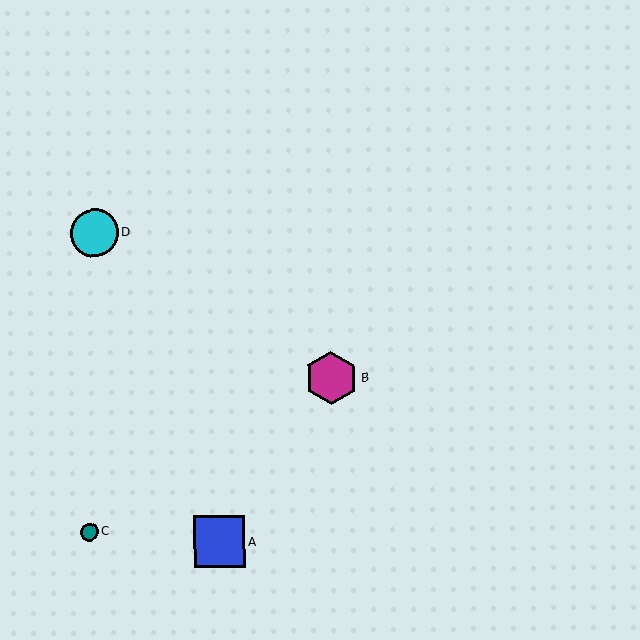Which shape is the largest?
The magenta hexagon (labeled B) is the largest.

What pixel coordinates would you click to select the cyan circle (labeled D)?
Click at (94, 233) to select the cyan circle D.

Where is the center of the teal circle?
The center of the teal circle is at (90, 532).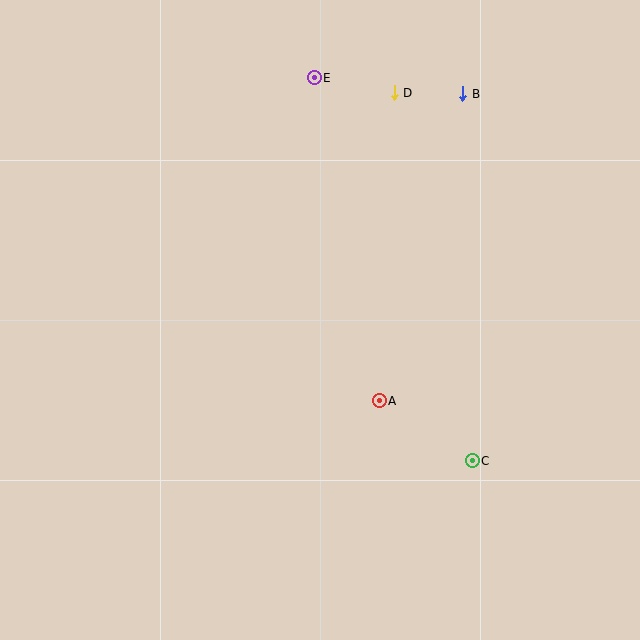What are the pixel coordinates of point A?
Point A is at (379, 401).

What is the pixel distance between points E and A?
The distance between E and A is 330 pixels.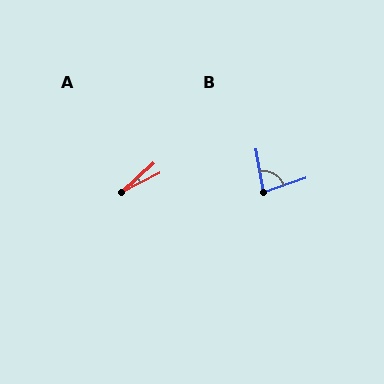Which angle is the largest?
B, at approximately 82 degrees.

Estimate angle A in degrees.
Approximately 15 degrees.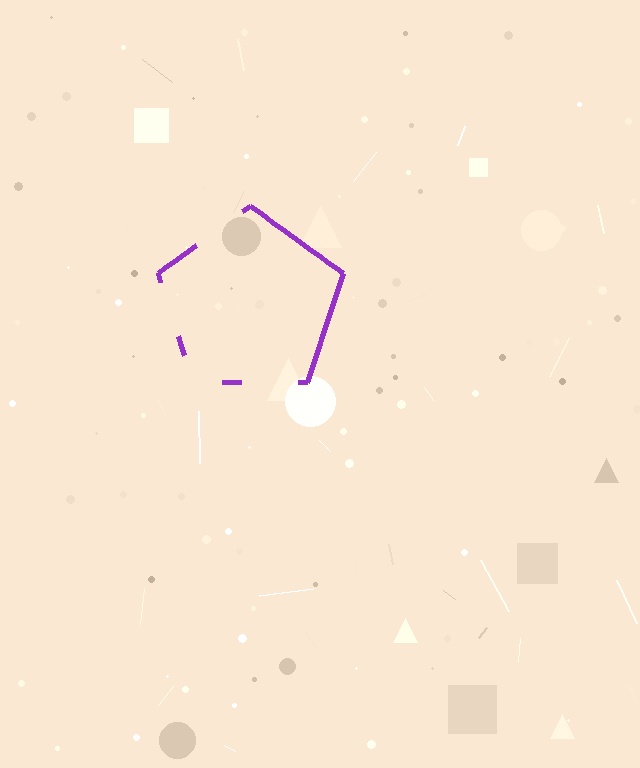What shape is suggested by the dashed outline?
The dashed outline suggests a pentagon.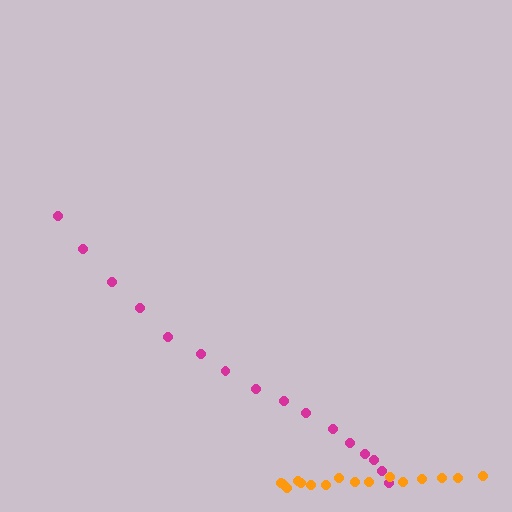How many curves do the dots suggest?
There are 2 distinct paths.